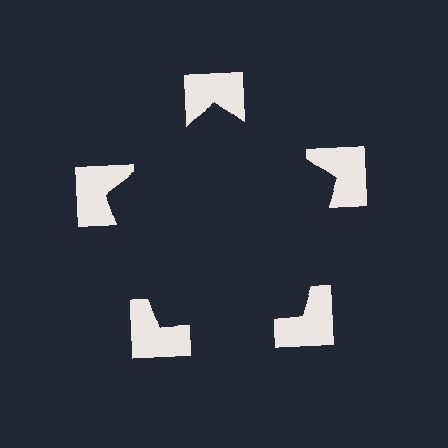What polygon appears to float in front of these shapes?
An illusory pentagon — its edges are inferred from the aligned wedge cuts in the notched squares, not physically drawn.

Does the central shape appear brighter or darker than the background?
It typically appears slightly darker than the background, even though no actual brightness change is drawn.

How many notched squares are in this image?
There are 5 — one at each vertex of the illusory pentagon.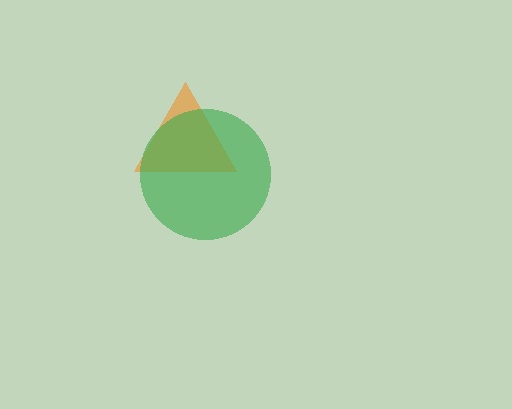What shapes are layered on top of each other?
The layered shapes are: an orange triangle, a green circle.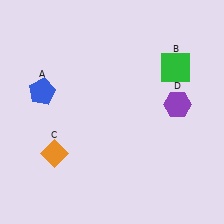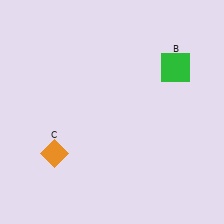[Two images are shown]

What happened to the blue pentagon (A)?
The blue pentagon (A) was removed in Image 2. It was in the top-left area of Image 1.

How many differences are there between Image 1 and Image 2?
There are 2 differences between the two images.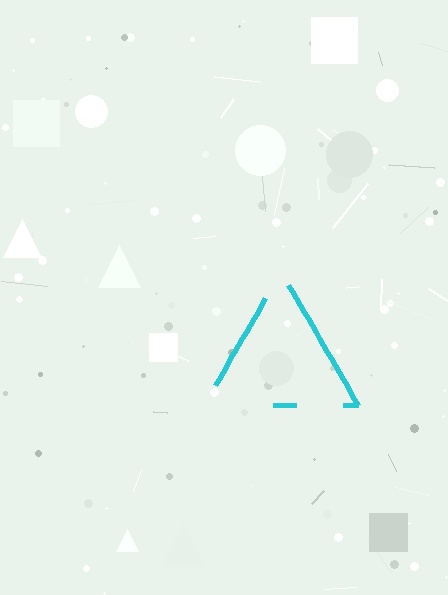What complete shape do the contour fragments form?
The contour fragments form a triangle.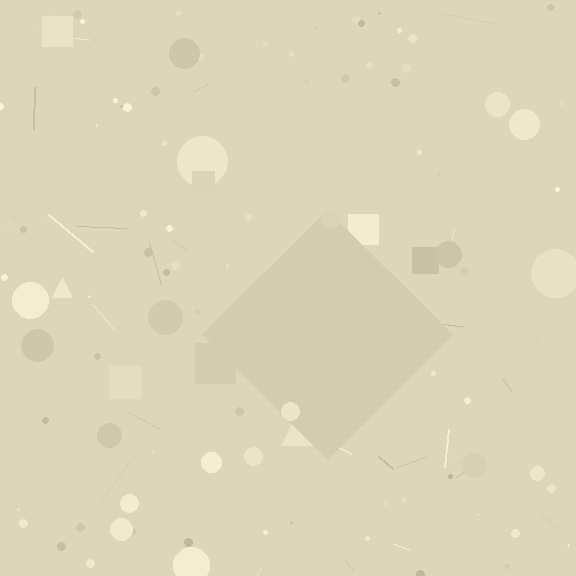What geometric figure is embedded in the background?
A diamond is embedded in the background.